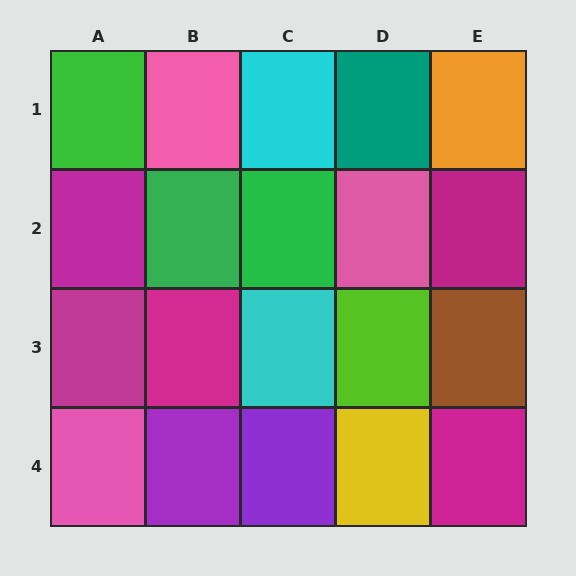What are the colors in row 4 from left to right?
Pink, purple, purple, yellow, magenta.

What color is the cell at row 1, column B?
Pink.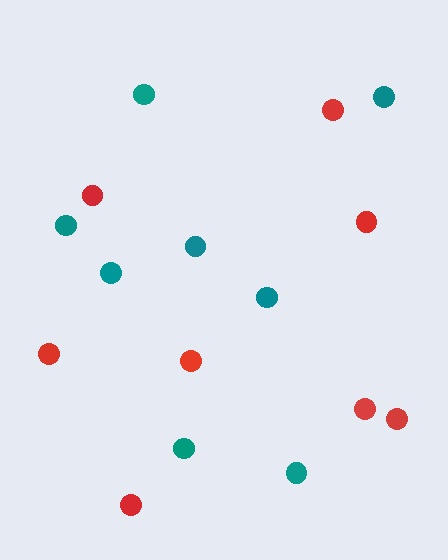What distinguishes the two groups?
There are 2 groups: one group of teal circles (8) and one group of red circles (8).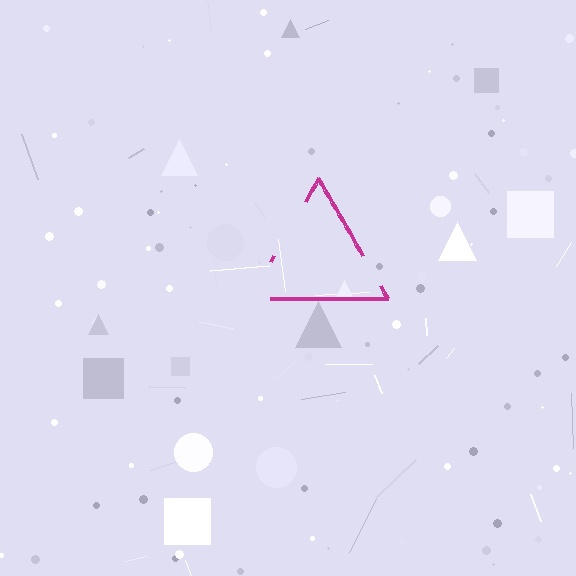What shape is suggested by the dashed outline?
The dashed outline suggests a triangle.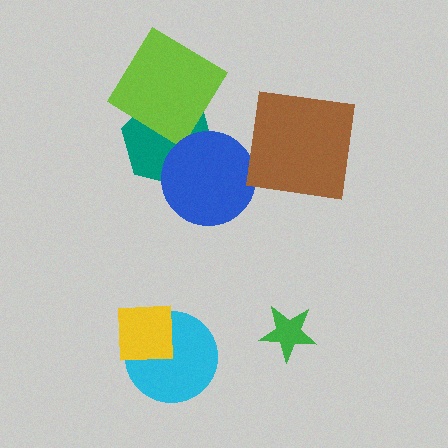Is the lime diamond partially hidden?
No, no other shape covers it.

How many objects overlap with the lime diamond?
1 object overlaps with the lime diamond.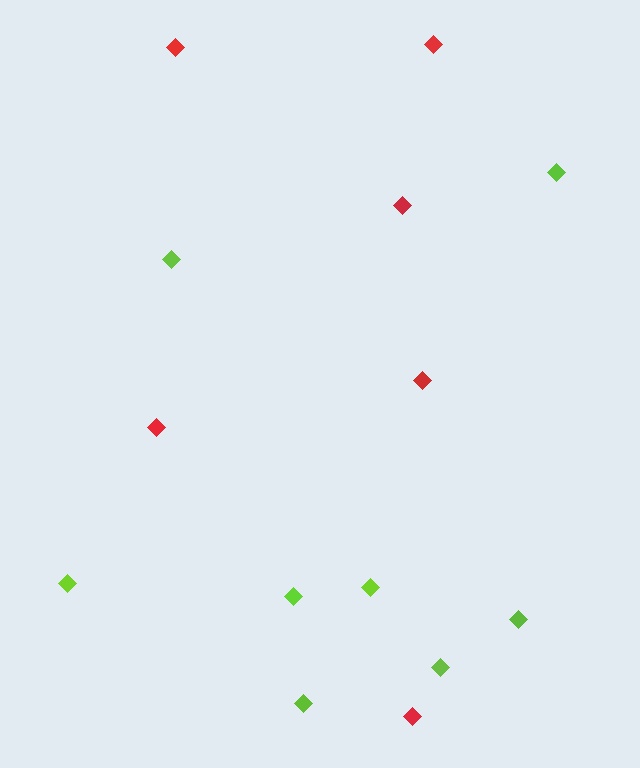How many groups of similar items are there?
There are 2 groups: one group of red diamonds (6) and one group of lime diamonds (8).